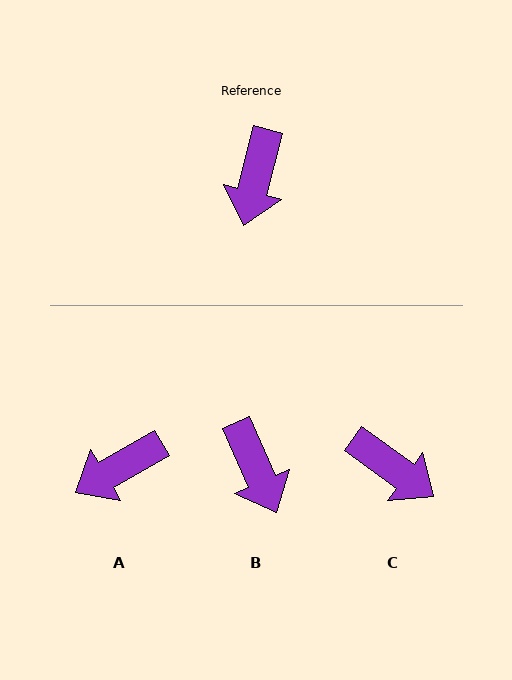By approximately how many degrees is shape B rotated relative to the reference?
Approximately 38 degrees counter-clockwise.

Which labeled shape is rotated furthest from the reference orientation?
C, about 68 degrees away.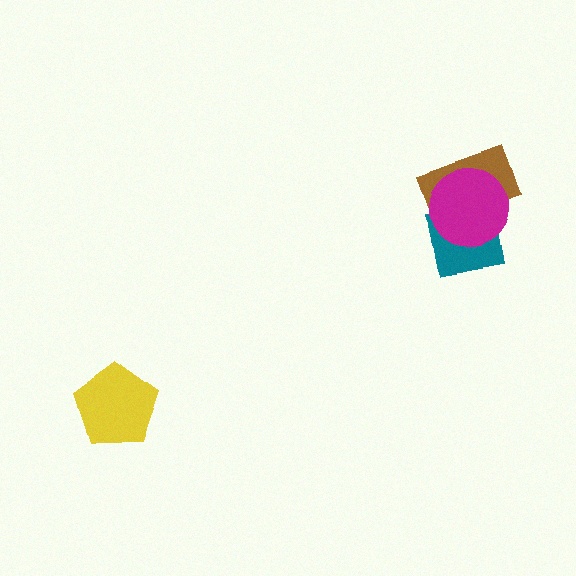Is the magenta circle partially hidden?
No, no other shape covers it.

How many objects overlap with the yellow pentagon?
0 objects overlap with the yellow pentagon.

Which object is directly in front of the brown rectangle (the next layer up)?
The teal square is directly in front of the brown rectangle.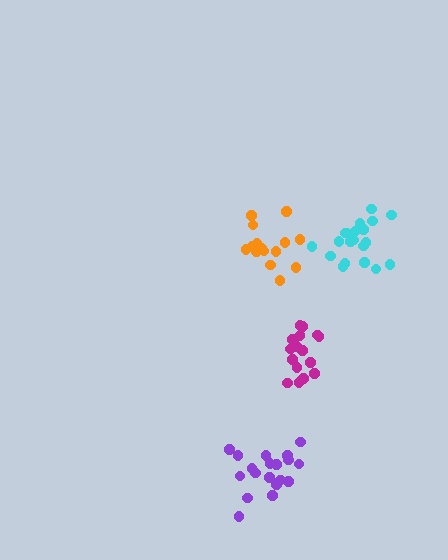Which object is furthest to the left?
The purple cluster is leftmost.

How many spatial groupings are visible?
There are 4 spatial groupings.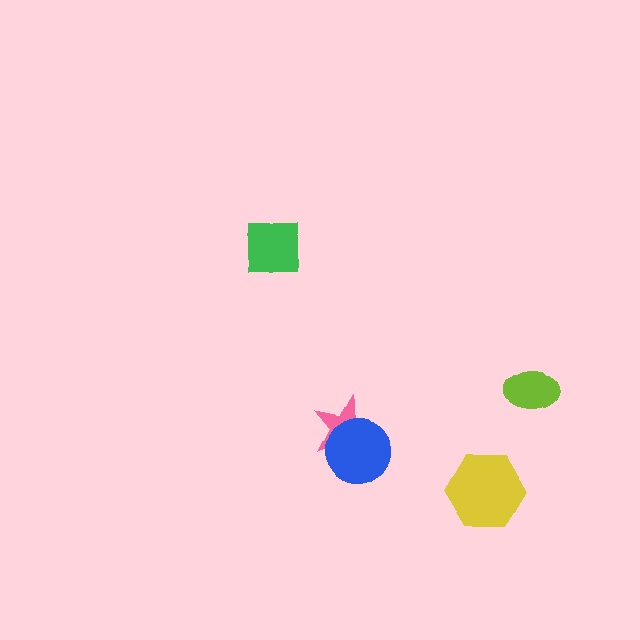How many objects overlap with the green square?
0 objects overlap with the green square.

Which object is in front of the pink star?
The blue circle is in front of the pink star.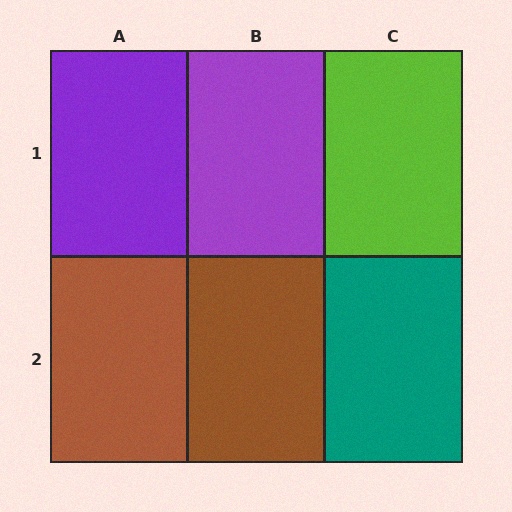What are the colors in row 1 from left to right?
Purple, purple, lime.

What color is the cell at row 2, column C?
Teal.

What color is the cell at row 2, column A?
Brown.